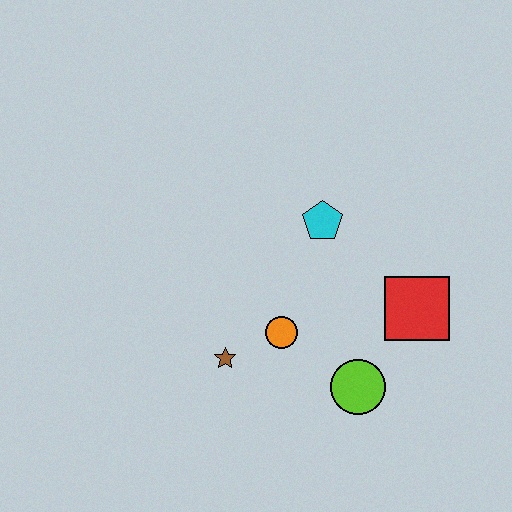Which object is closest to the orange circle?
The brown star is closest to the orange circle.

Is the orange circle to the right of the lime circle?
No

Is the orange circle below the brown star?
No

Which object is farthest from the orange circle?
The red square is farthest from the orange circle.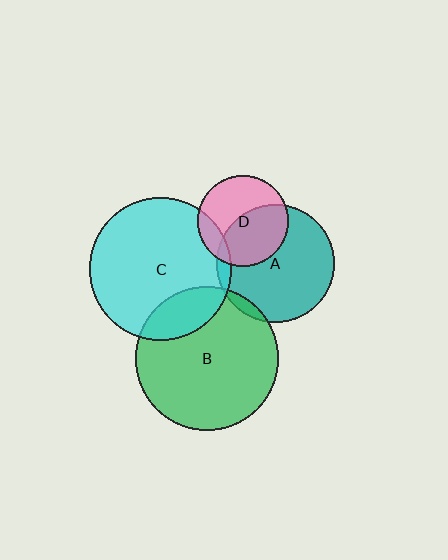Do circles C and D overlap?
Yes.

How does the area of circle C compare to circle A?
Approximately 1.5 times.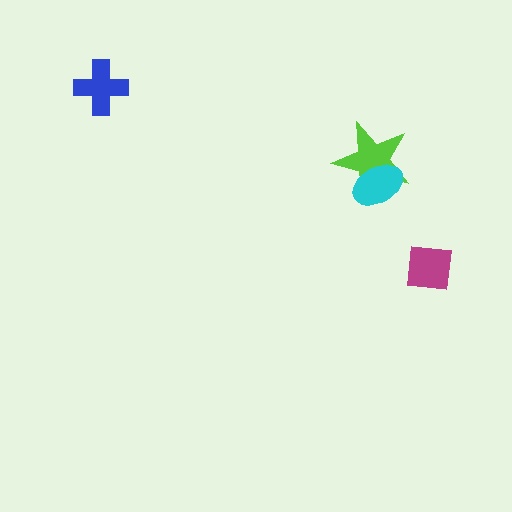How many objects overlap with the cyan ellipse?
1 object overlaps with the cyan ellipse.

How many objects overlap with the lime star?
1 object overlaps with the lime star.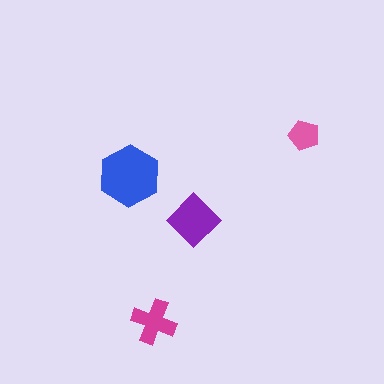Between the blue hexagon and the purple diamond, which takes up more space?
The blue hexagon.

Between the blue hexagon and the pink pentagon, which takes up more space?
The blue hexagon.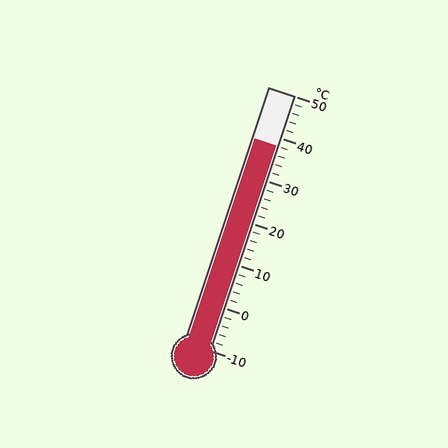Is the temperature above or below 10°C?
The temperature is above 10°C.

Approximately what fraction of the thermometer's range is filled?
The thermometer is filled to approximately 80% of its range.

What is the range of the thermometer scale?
The thermometer scale ranges from -10°C to 50°C.